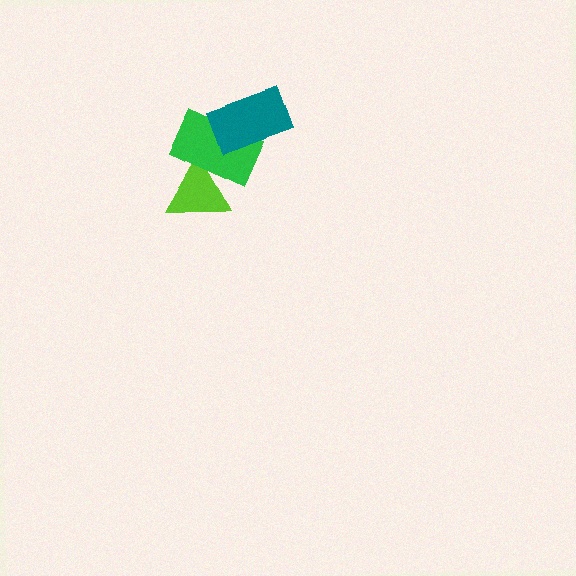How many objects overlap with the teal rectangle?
1 object overlaps with the teal rectangle.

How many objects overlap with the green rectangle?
2 objects overlap with the green rectangle.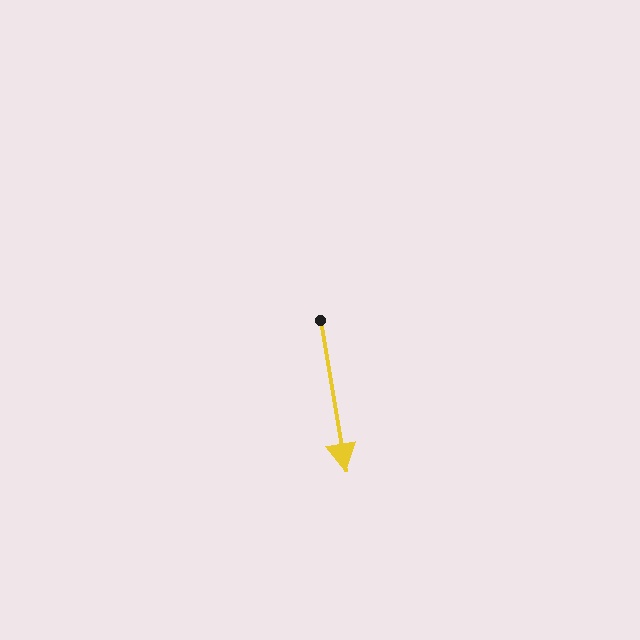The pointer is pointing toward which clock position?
Roughly 6 o'clock.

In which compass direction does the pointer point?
South.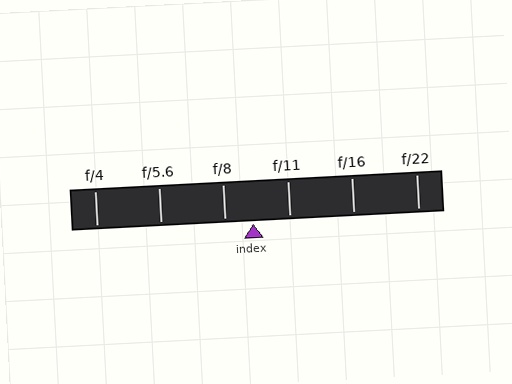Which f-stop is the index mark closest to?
The index mark is closest to f/8.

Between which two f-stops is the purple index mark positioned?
The index mark is between f/8 and f/11.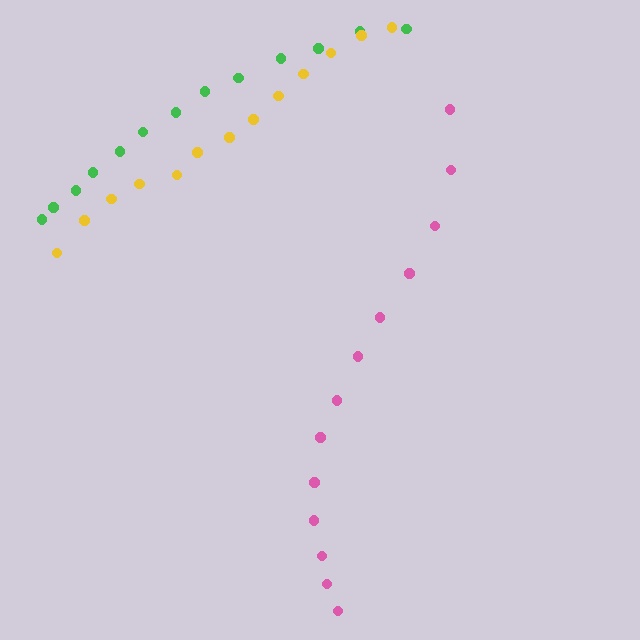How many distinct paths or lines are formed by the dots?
There are 3 distinct paths.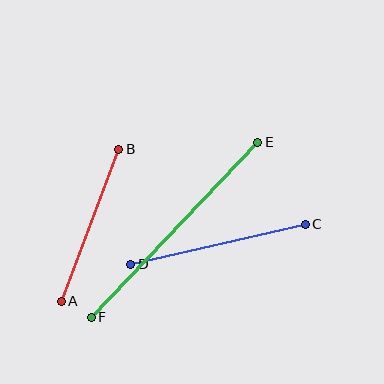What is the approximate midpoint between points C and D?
The midpoint is at approximately (218, 244) pixels.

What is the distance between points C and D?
The distance is approximately 179 pixels.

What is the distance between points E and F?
The distance is approximately 242 pixels.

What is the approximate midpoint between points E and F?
The midpoint is at approximately (174, 230) pixels.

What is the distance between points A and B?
The distance is approximately 163 pixels.